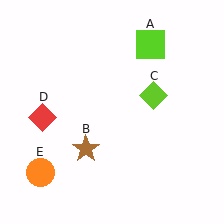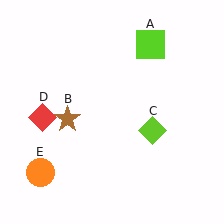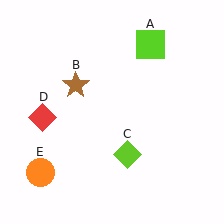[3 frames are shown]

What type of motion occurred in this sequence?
The brown star (object B), lime diamond (object C) rotated clockwise around the center of the scene.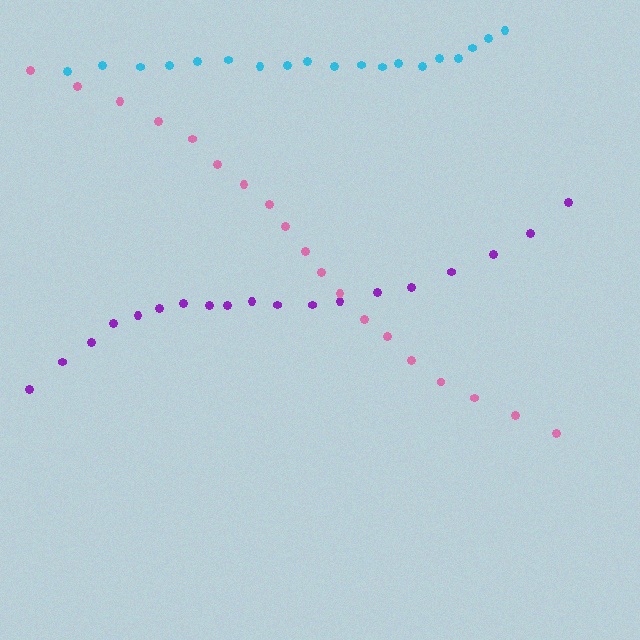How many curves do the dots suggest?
There are 3 distinct paths.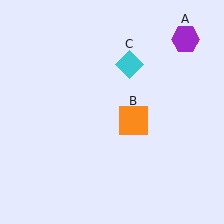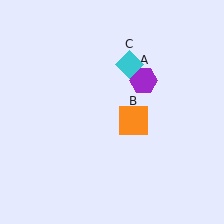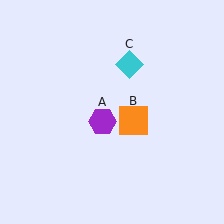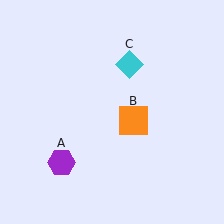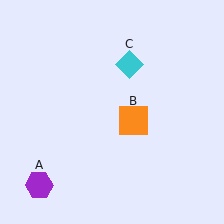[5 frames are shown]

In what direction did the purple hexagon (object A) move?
The purple hexagon (object A) moved down and to the left.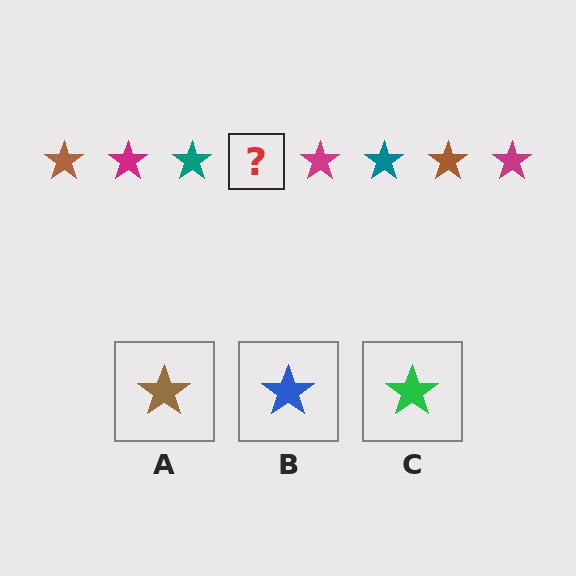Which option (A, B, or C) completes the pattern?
A.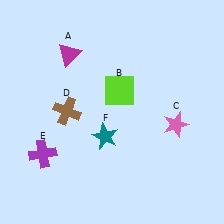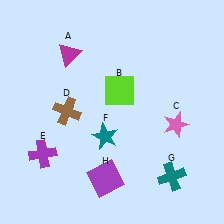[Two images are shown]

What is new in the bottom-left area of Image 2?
A purple square (H) was added in the bottom-left area of Image 2.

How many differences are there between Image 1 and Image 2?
There are 2 differences between the two images.